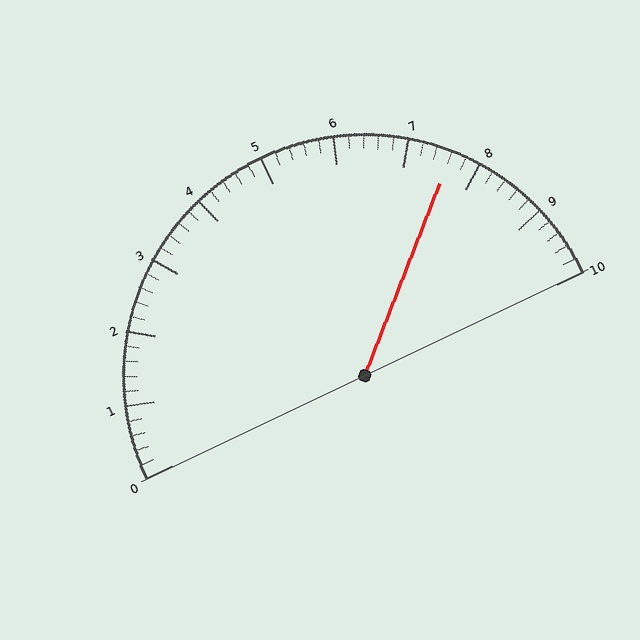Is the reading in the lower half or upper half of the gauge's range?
The reading is in the upper half of the range (0 to 10).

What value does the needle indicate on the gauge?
The needle indicates approximately 7.6.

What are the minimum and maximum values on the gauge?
The gauge ranges from 0 to 10.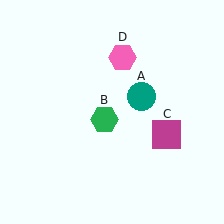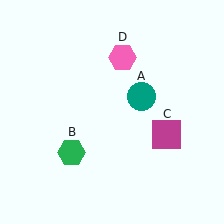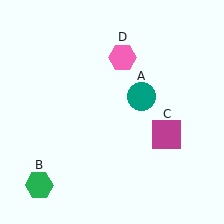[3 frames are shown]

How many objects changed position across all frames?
1 object changed position: green hexagon (object B).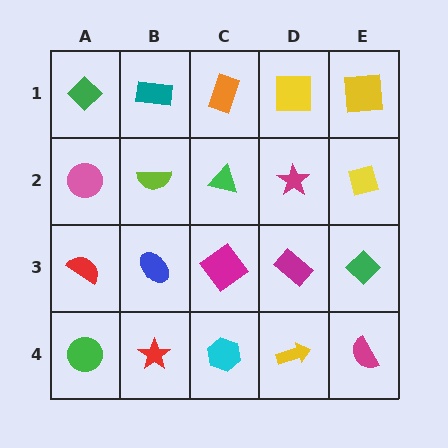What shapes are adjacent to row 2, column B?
A teal rectangle (row 1, column B), a blue ellipse (row 3, column B), a pink circle (row 2, column A), a green triangle (row 2, column C).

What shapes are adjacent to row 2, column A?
A green diamond (row 1, column A), a red semicircle (row 3, column A), a lime semicircle (row 2, column B).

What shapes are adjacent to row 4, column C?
A magenta diamond (row 3, column C), a red star (row 4, column B), a yellow arrow (row 4, column D).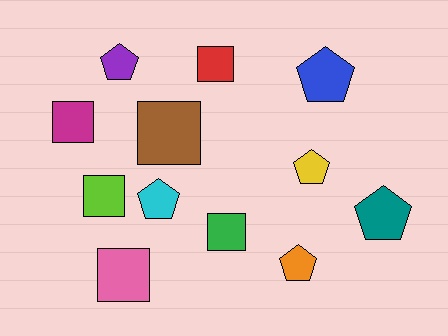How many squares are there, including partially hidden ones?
There are 6 squares.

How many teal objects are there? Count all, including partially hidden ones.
There is 1 teal object.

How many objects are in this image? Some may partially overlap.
There are 12 objects.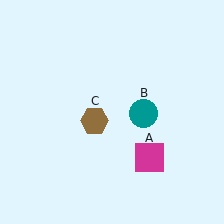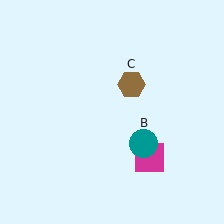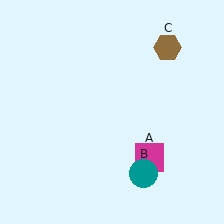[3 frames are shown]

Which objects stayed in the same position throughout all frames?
Magenta square (object A) remained stationary.